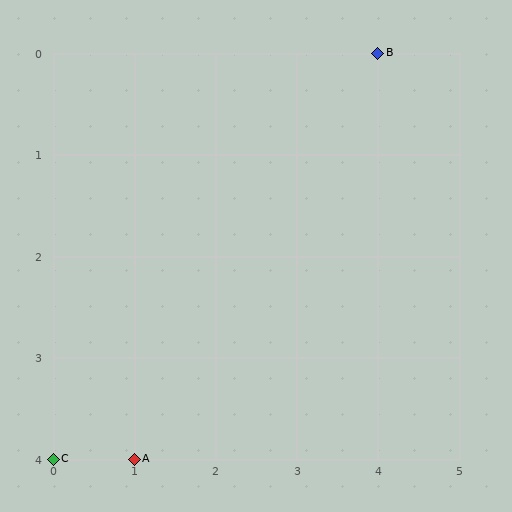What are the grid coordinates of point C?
Point C is at grid coordinates (0, 4).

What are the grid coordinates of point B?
Point B is at grid coordinates (4, 0).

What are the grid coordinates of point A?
Point A is at grid coordinates (1, 4).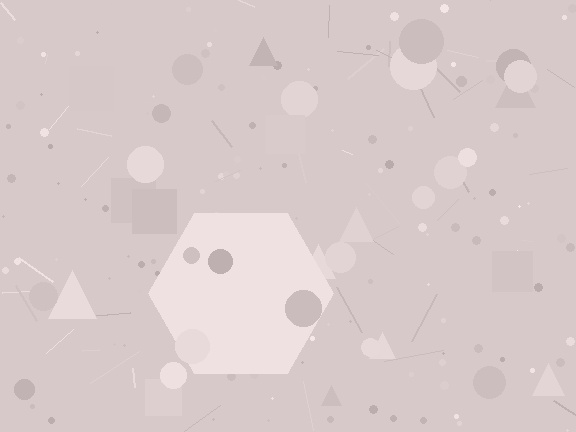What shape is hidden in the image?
A hexagon is hidden in the image.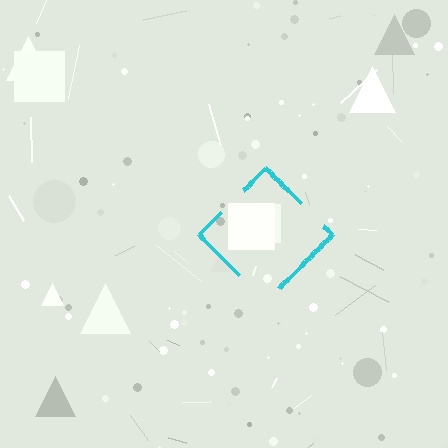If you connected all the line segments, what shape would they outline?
They would outline a diamond.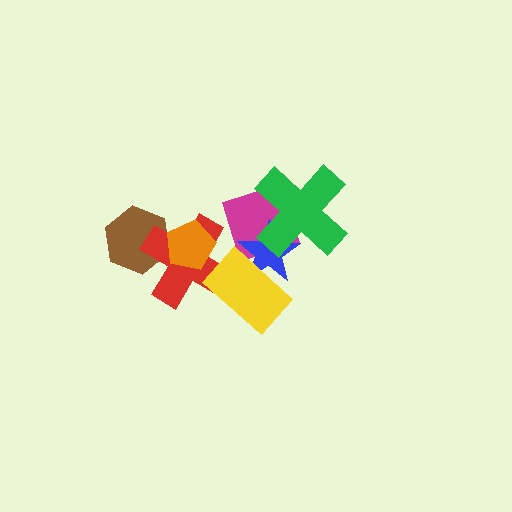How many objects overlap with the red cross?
3 objects overlap with the red cross.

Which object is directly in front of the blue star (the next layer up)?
The yellow rectangle is directly in front of the blue star.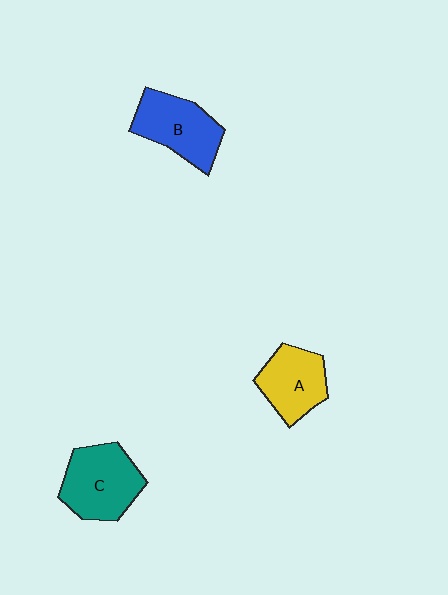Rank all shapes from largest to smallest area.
From largest to smallest: C (teal), B (blue), A (yellow).